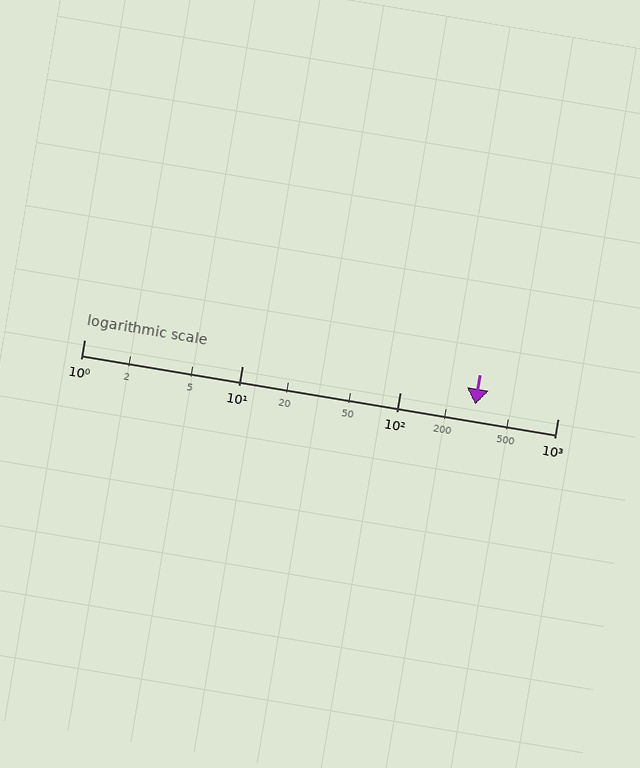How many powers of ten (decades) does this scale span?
The scale spans 3 decades, from 1 to 1000.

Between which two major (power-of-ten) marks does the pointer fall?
The pointer is between 100 and 1000.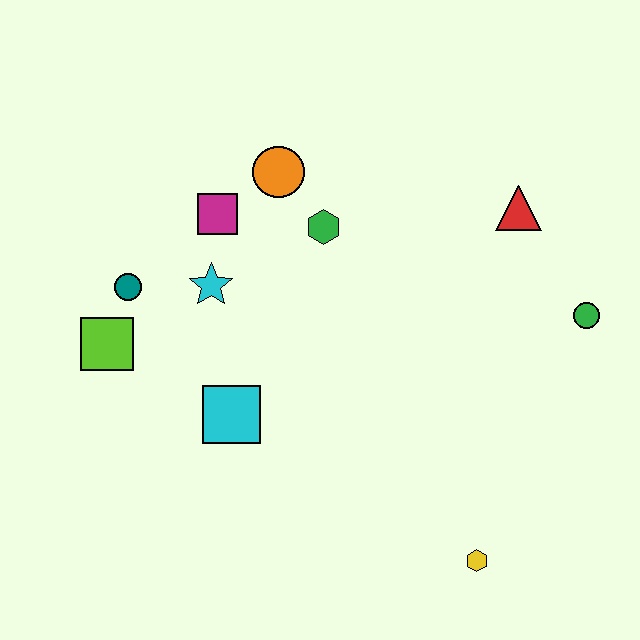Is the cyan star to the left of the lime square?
No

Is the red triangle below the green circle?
No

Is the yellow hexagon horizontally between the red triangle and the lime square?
Yes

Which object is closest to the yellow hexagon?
The green circle is closest to the yellow hexagon.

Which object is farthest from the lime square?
The green circle is farthest from the lime square.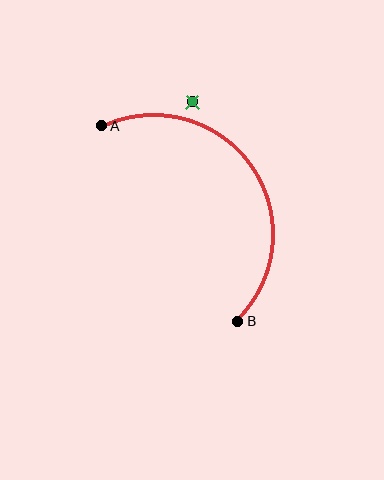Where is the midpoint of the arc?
The arc midpoint is the point on the curve farthest from the straight line joining A and B. It sits above and to the right of that line.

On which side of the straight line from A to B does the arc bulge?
The arc bulges above and to the right of the straight line connecting A and B.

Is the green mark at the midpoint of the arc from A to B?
No — the green mark does not lie on the arc at all. It sits slightly outside the curve.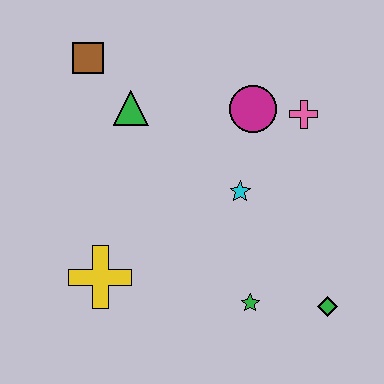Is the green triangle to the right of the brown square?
Yes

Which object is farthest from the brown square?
The green diamond is farthest from the brown square.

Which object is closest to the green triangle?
The brown square is closest to the green triangle.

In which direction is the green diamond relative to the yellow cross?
The green diamond is to the right of the yellow cross.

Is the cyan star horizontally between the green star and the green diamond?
No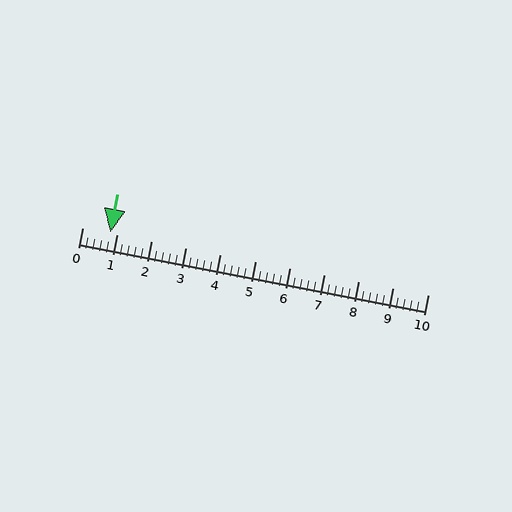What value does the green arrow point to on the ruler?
The green arrow points to approximately 0.8.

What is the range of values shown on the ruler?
The ruler shows values from 0 to 10.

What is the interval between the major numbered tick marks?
The major tick marks are spaced 1 units apart.